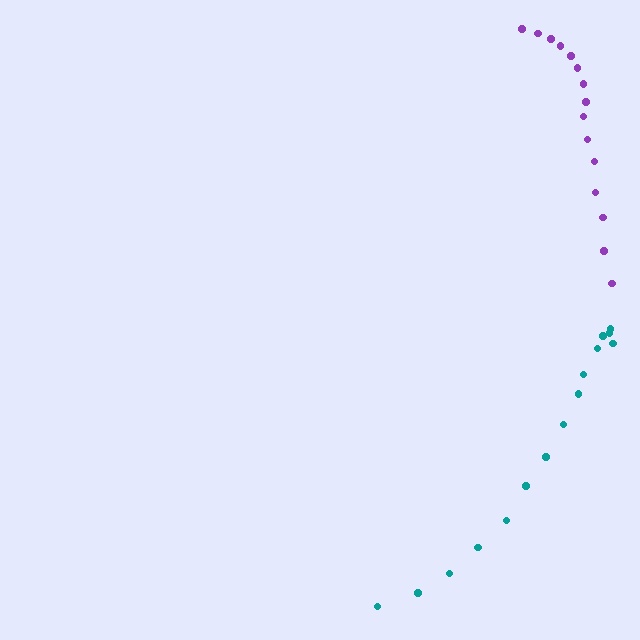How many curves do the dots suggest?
There are 2 distinct paths.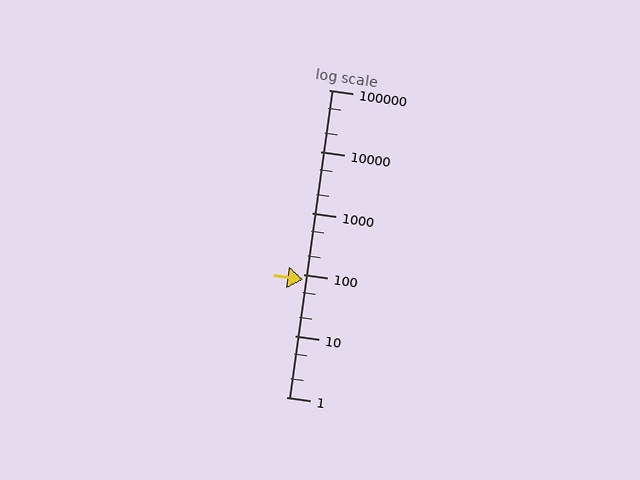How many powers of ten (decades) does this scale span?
The scale spans 5 decades, from 1 to 100000.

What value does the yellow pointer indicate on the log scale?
The pointer indicates approximately 81.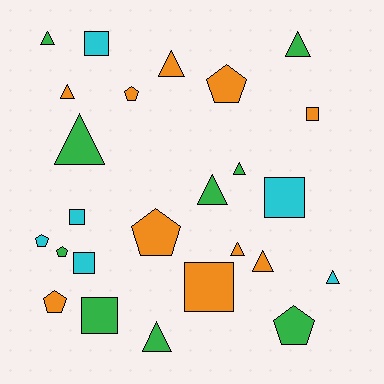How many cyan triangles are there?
There is 1 cyan triangle.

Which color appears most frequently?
Orange, with 10 objects.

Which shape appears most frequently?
Triangle, with 11 objects.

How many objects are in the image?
There are 25 objects.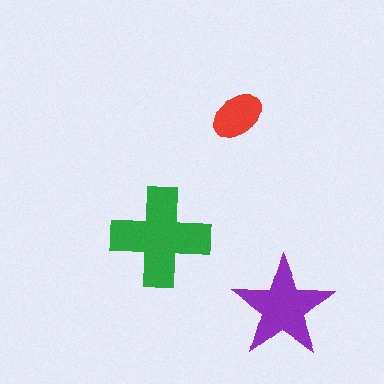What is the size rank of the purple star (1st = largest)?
2nd.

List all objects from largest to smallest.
The green cross, the purple star, the red ellipse.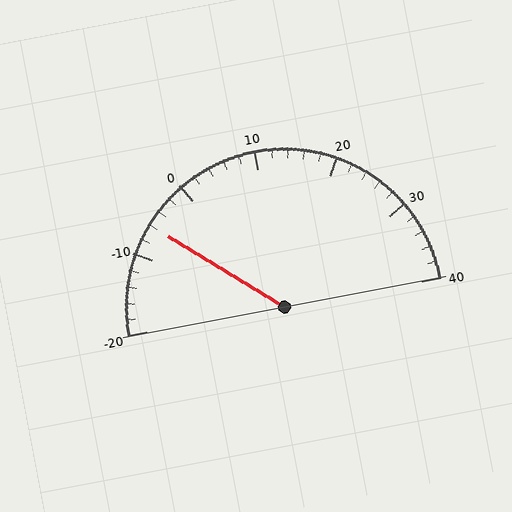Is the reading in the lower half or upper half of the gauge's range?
The reading is in the lower half of the range (-20 to 40).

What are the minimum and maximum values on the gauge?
The gauge ranges from -20 to 40.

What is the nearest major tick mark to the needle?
The nearest major tick mark is -10.